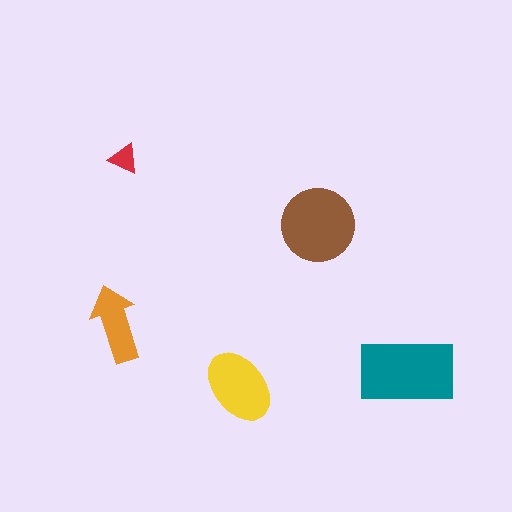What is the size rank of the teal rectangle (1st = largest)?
1st.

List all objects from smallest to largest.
The red triangle, the orange arrow, the yellow ellipse, the brown circle, the teal rectangle.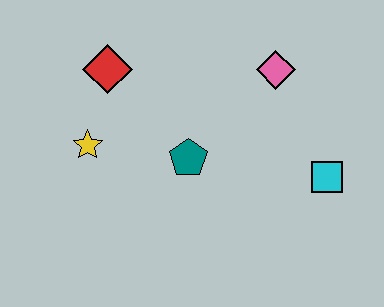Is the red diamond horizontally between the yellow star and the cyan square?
Yes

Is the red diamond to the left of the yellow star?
No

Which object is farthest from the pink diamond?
The yellow star is farthest from the pink diamond.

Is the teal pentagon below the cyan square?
No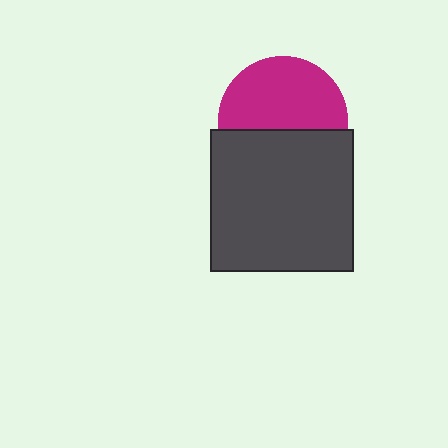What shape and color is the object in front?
The object in front is a dark gray square.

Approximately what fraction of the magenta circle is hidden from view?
Roughly 42% of the magenta circle is hidden behind the dark gray square.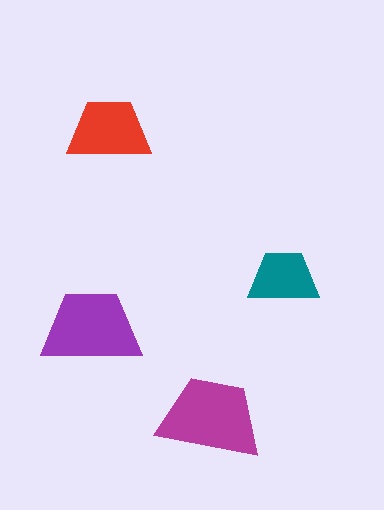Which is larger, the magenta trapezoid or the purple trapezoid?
The magenta one.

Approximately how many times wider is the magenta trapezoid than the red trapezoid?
About 1.5 times wider.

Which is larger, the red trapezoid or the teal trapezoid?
The red one.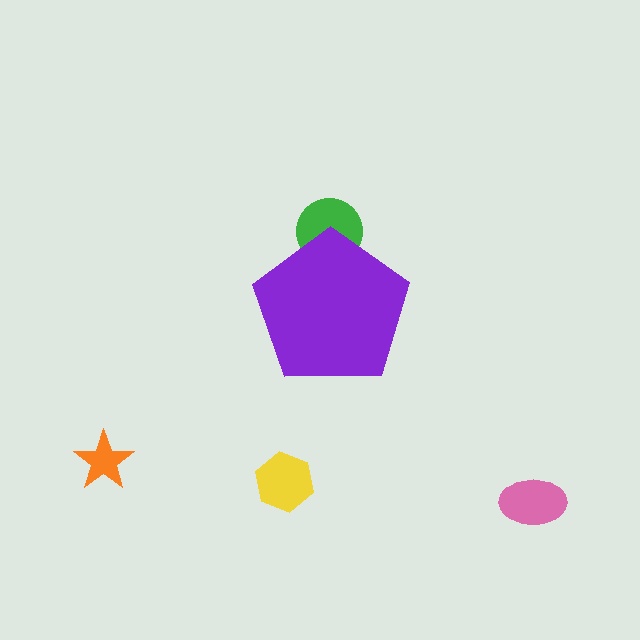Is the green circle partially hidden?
Yes, the green circle is partially hidden behind the purple pentagon.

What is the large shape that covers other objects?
A purple pentagon.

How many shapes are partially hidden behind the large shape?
1 shape is partially hidden.